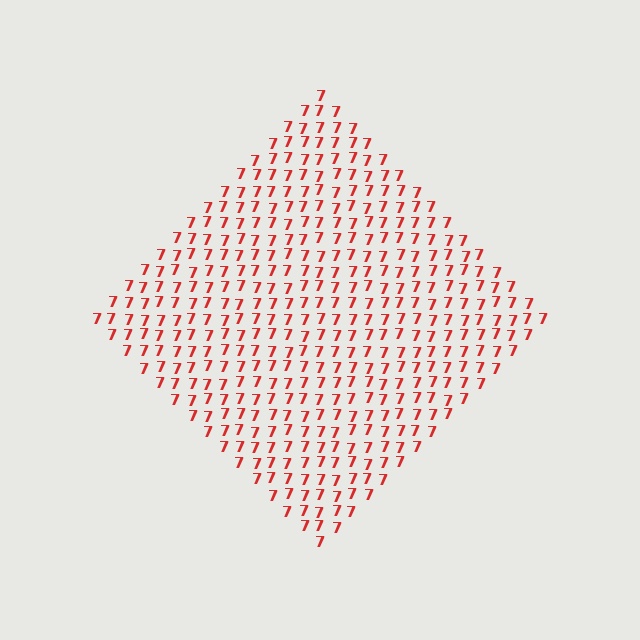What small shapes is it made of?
It is made of small digit 7's.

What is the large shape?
The large shape is a diamond.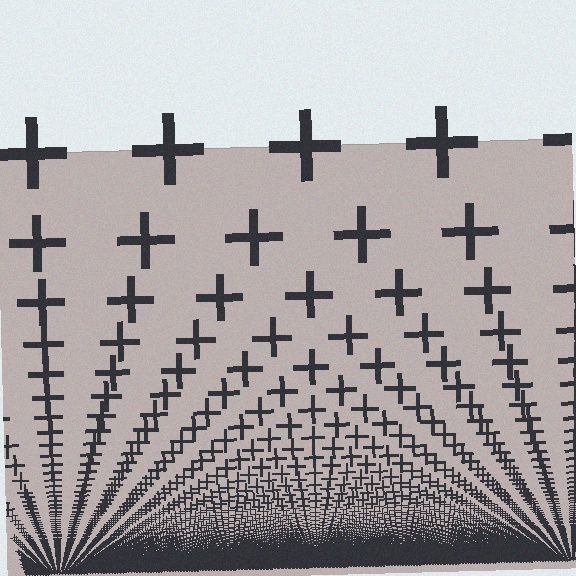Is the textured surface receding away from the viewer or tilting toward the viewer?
The surface appears to tilt toward the viewer. Texture elements get larger and sparser toward the top.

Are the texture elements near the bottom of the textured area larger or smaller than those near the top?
Smaller. The gradient is inverted — elements near the bottom are smaller and denser.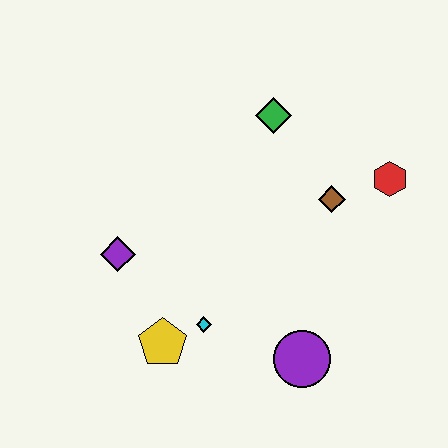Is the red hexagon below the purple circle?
No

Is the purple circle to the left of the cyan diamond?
No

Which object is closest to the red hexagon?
The brown diamond is closest to the red hexagon.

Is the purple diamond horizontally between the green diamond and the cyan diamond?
No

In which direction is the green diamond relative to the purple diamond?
The green diamond is to the right of the purple diamond.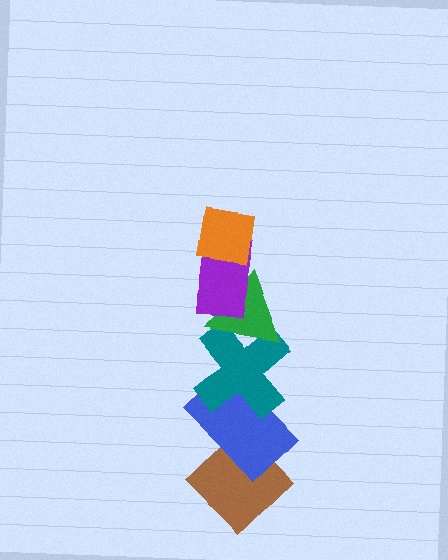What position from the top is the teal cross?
The teal cross is 4th from the top.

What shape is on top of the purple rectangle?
The orange square is on top of the purple rectangle.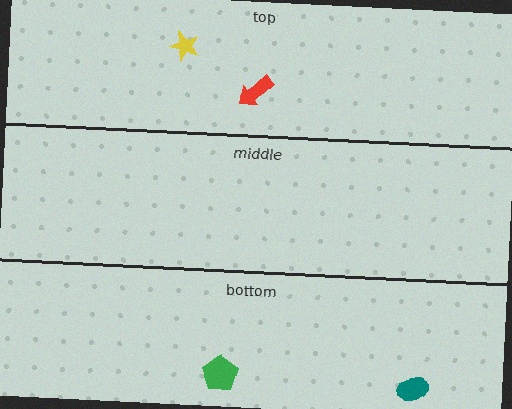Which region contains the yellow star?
The top region.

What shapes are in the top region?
The yellow star, the red arrow.